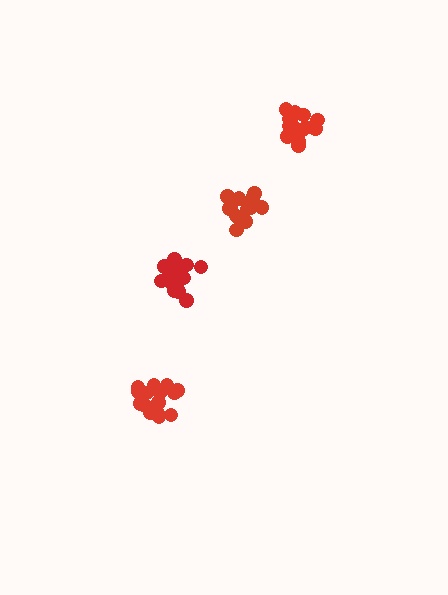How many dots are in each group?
Group 1: 16 dots, Group 2: 19 dots, Group 3: 19 dots, Group 4: 17 dots (71 total).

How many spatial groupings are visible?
There are 4 spatial groupings.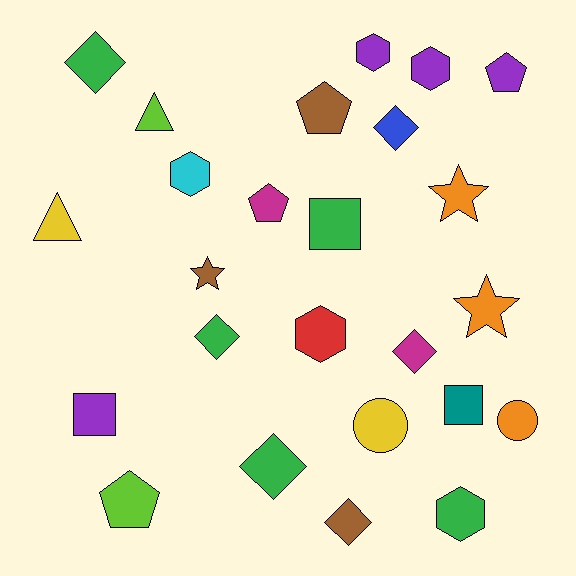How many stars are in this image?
There are 3 stars.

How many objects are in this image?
There are 25 objects.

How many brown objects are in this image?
There are 3 brown objects.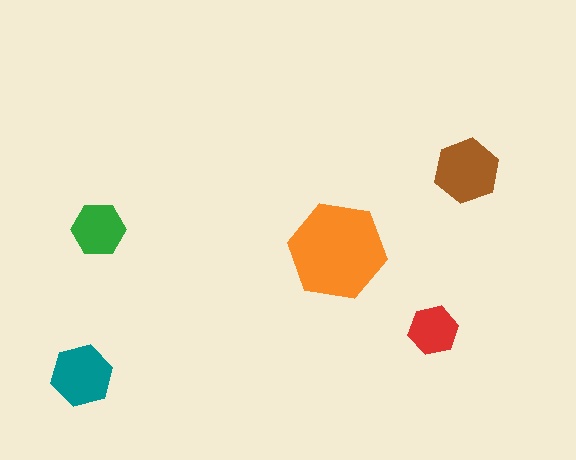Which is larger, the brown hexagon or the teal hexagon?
The brown one.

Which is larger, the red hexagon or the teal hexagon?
The teal one.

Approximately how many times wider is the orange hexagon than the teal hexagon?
About 1.5 times wider.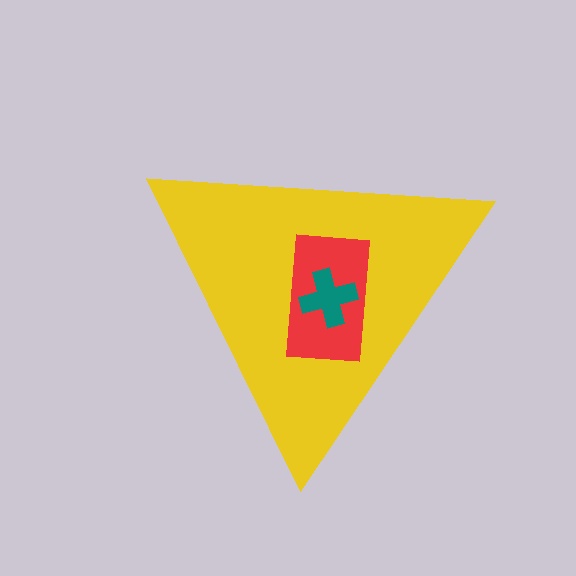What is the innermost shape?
The teal cross.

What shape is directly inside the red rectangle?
The teal cross.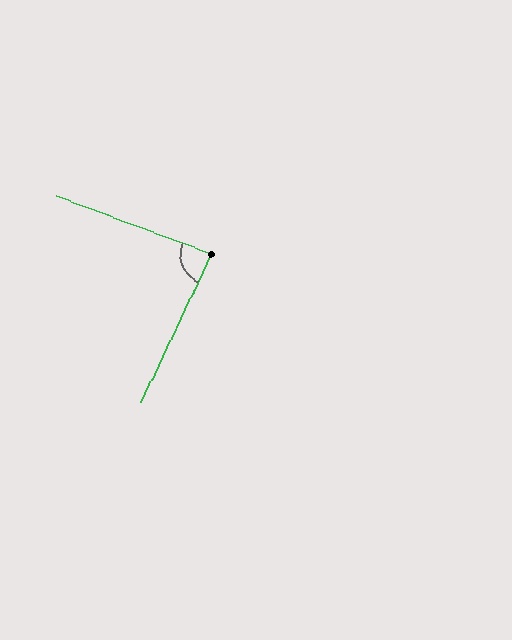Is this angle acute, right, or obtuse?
It is acute.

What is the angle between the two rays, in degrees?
Approximately 85 degrees.